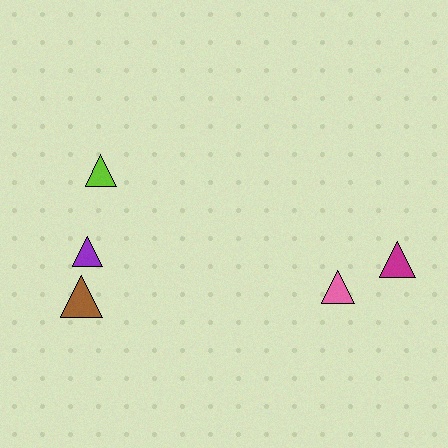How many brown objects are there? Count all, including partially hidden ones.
There is 1 brown object.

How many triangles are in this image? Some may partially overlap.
There are 5 triangles.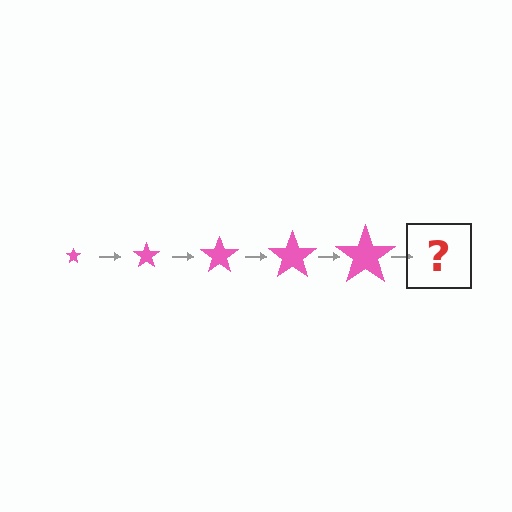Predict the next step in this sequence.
The next step is a pink star, larger than the previous one.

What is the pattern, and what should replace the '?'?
The pattern is that the star gets progressively larger each step. The '?' should be a pink star, larger than the previous one.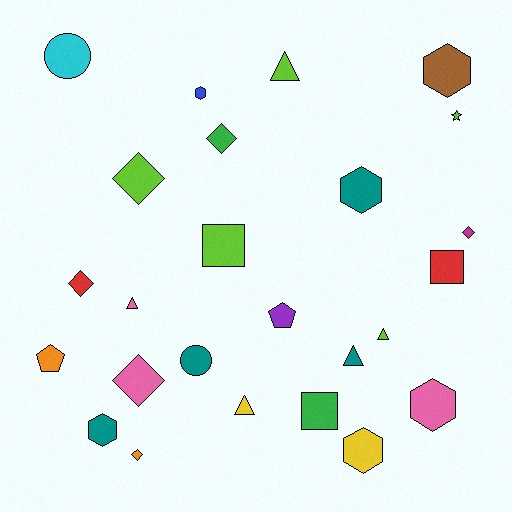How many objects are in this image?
There are 25 objects.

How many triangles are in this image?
There are 5 triangles.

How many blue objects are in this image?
There is 1 blue object.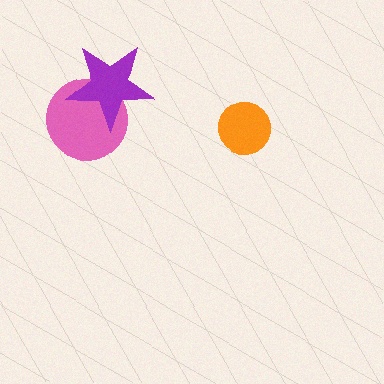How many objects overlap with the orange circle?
0 objects overlap with the orange circle.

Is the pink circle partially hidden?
Yes, it is partially covered by another shape.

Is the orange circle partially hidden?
No, no other shape covers it.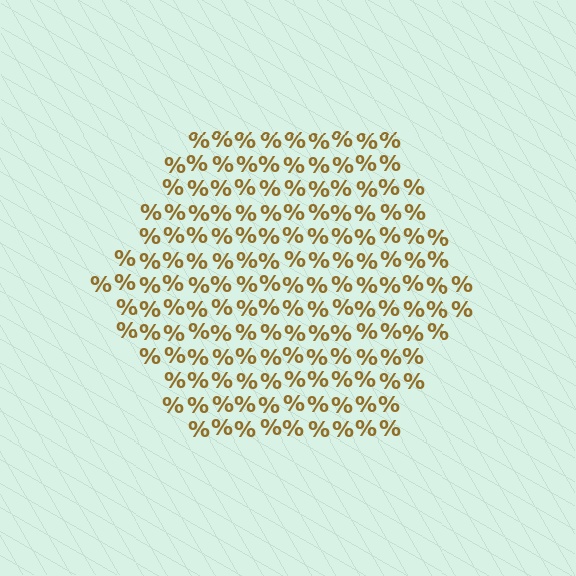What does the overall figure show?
The overall figure shows a hexagon.